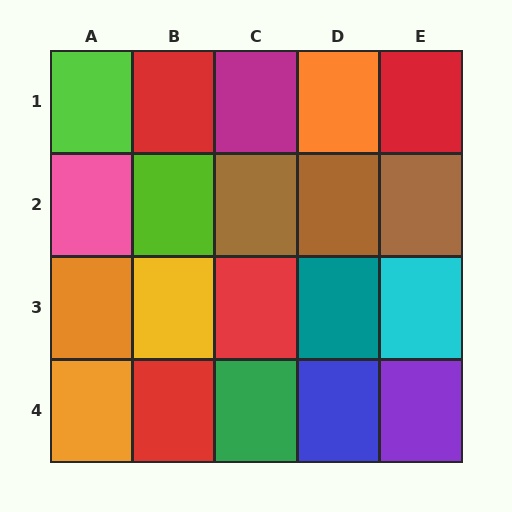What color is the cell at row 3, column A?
Orange.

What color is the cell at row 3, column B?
Yellow.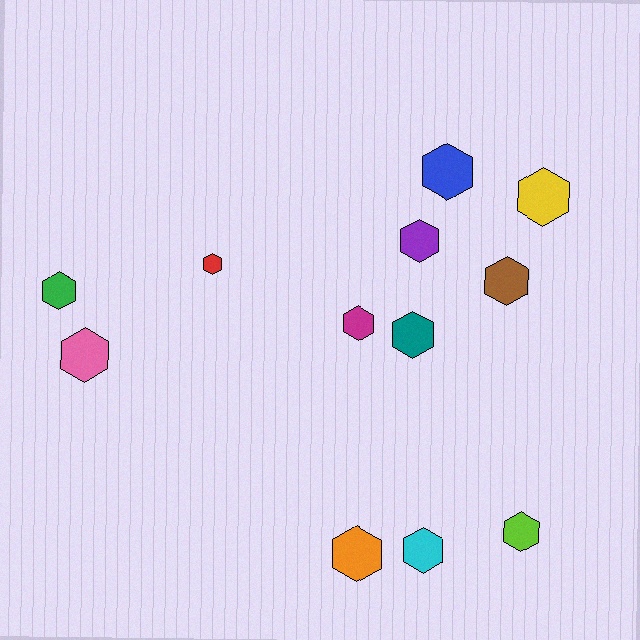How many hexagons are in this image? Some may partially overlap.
There are 12 hexagons.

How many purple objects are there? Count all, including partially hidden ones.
There is 1 purple object.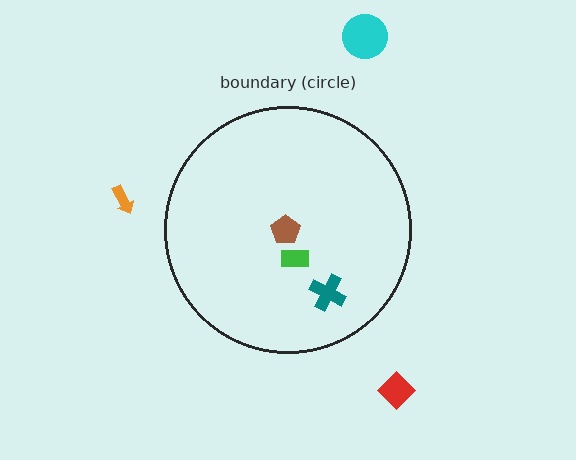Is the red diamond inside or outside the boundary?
Outside.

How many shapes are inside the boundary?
3 inside, 3 outside.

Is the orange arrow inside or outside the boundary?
Outside.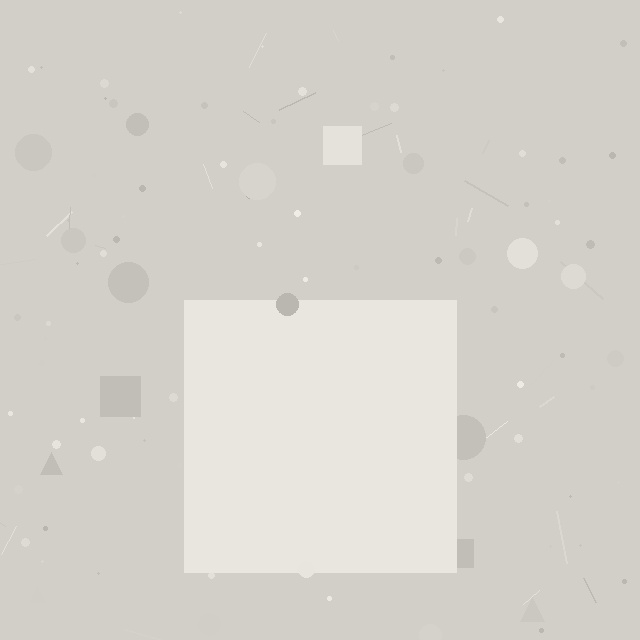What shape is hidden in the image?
A square is hidden in the image.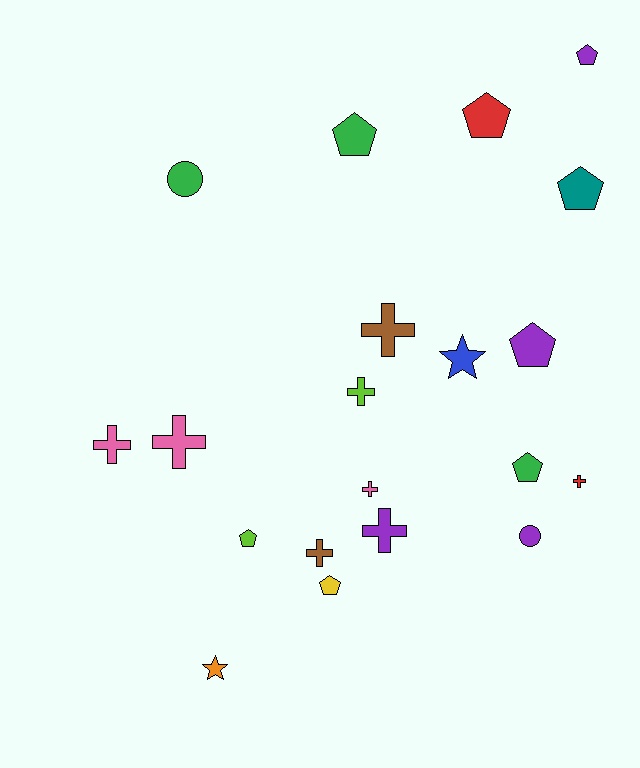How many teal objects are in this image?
There is 1 teal object.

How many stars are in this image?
There are 2 stars.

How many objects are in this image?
There are 20 objects.